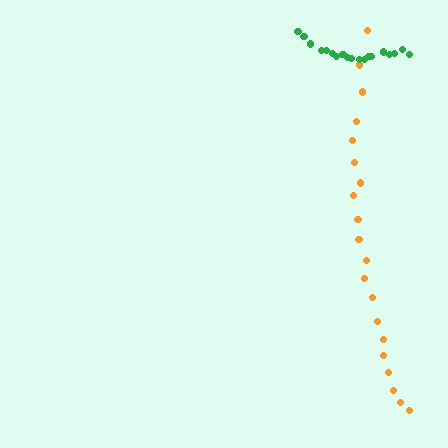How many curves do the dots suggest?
There are 2 distinct paths.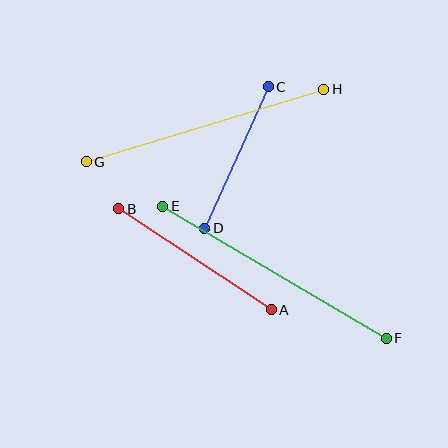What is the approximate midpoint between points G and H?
The midpoint is at approximately (205, 126) pixels.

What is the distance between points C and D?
The distance is approximately 155 pixels.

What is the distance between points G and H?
The distance is approximately 248 pixels.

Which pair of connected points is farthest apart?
Points E and F are farthest apart.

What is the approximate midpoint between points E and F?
The midpoint is at approximately (274, 272) pixels.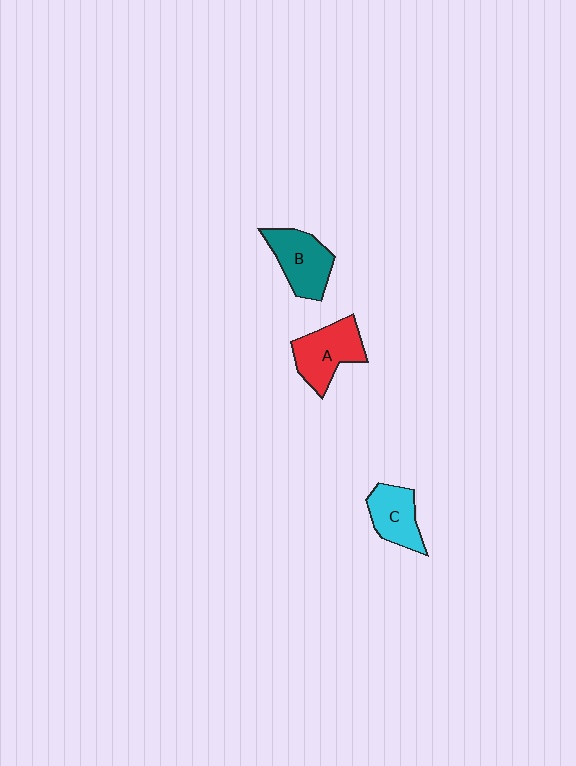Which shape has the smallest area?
Shape C (cyan).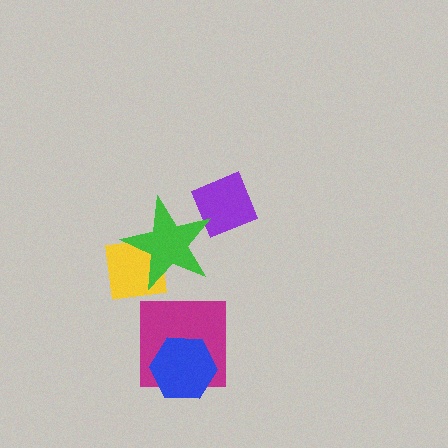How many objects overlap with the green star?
1 object overlaps with the green star.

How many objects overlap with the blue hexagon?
1 object overlaps with the blue hexagon.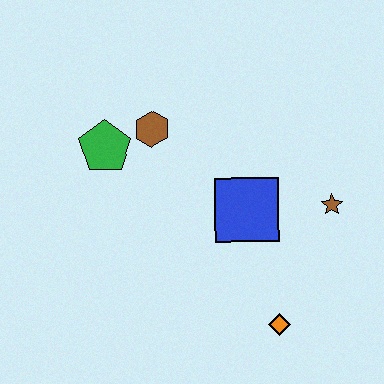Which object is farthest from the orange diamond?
The green pentagon is farthest from the orange diamond.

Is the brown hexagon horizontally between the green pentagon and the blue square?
Yes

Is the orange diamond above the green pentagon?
No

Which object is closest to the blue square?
The brown star is closest to the blue square.